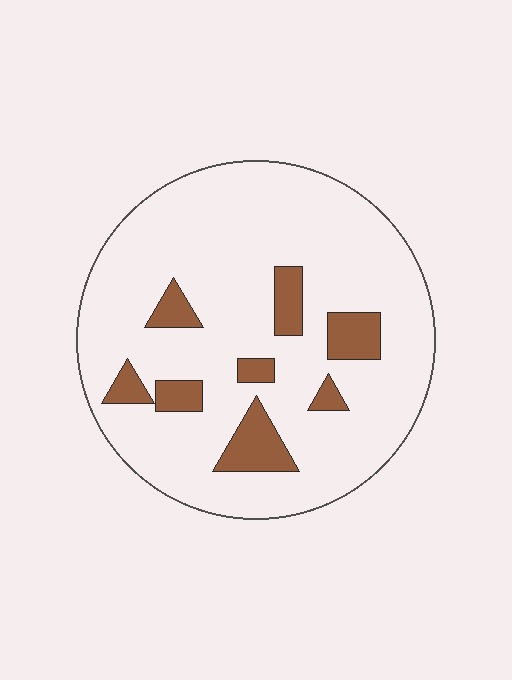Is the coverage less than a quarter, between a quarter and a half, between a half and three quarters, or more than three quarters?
Less than a quarter.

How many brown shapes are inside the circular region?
8.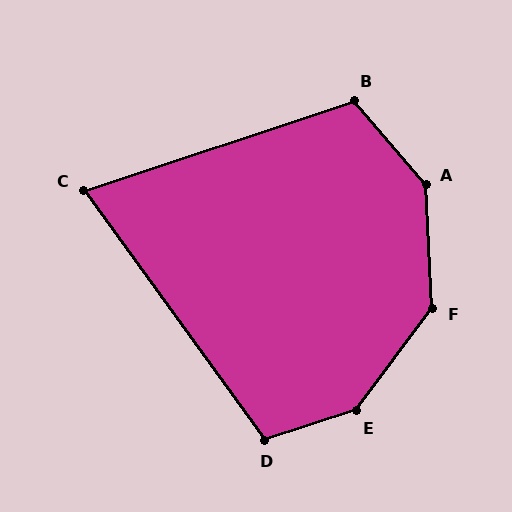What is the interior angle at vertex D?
Approximately 108 degrees (obtuse).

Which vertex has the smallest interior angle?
C, at approximately 72 degrees.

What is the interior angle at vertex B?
Approximately 112 degrees (obtuse).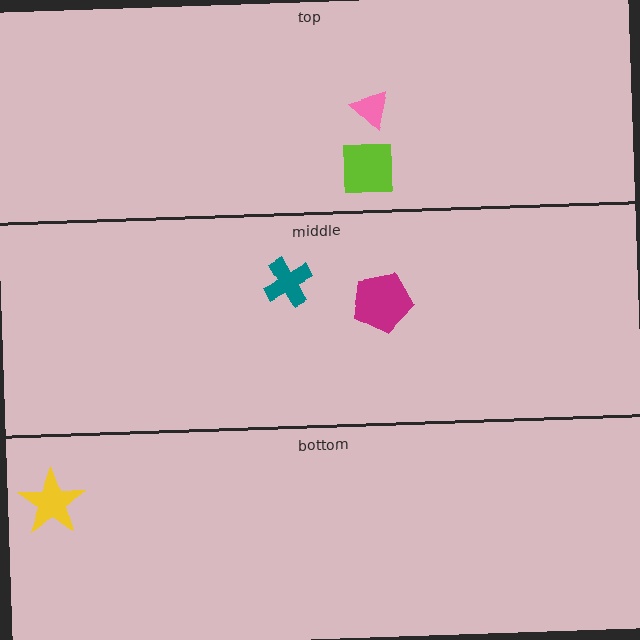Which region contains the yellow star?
The bottom region.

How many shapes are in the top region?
2.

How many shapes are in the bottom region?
1.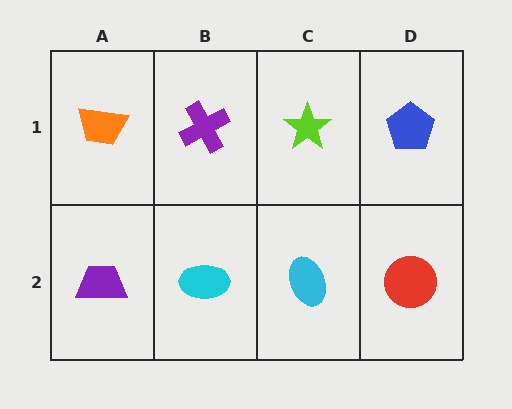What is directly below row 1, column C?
A cyan ellipse.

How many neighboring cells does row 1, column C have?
3.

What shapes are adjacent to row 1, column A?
A purple trapezoid (row 2, column A), a purple cross (row 1, column B).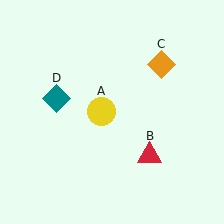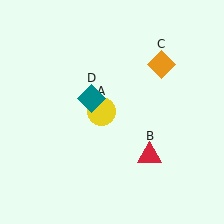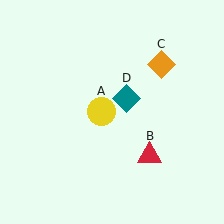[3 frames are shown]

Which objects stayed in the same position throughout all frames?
Yellow circle (object A) and red triangle (object B) and orange diamond (object C) remained stationary.